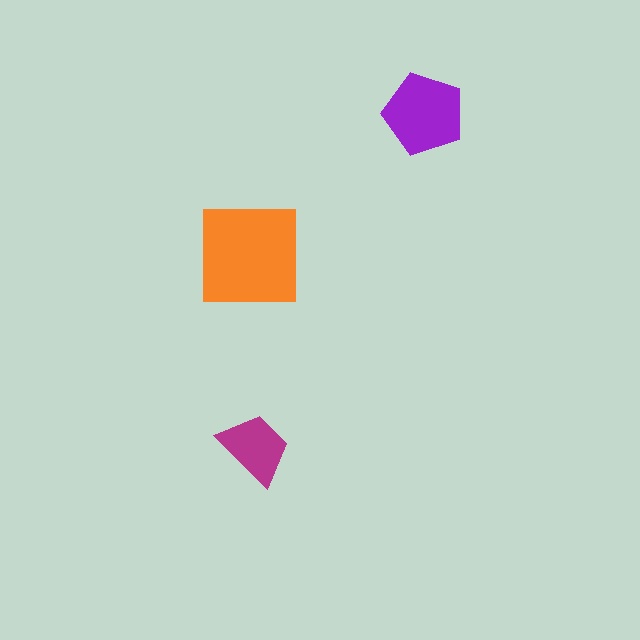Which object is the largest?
The orange square.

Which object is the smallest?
The magenta trapezoid.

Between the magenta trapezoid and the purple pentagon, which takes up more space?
The purple pentagon.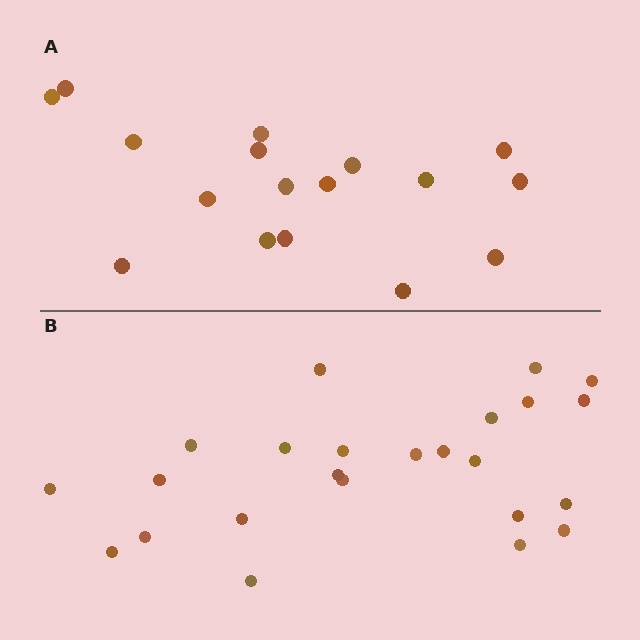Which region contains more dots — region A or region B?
Region B (the bottom region) has more dots.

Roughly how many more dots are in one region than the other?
Region B has roughly 8 or so more dots than region A.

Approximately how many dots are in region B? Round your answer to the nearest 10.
About 20 dots. (The exact count is 24, which rounds to 20.)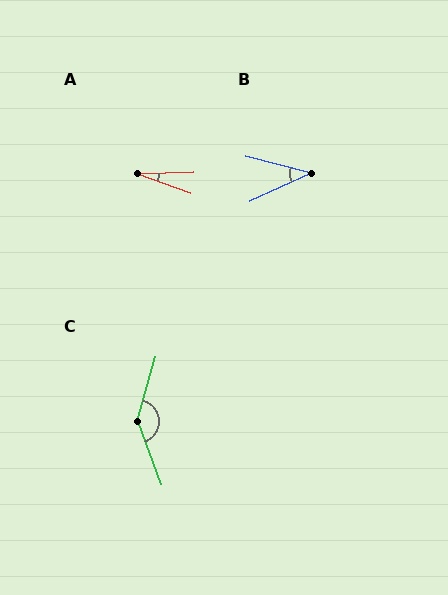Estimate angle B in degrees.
Approximately 39 degrees.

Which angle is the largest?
C, at approximately 144 degrees.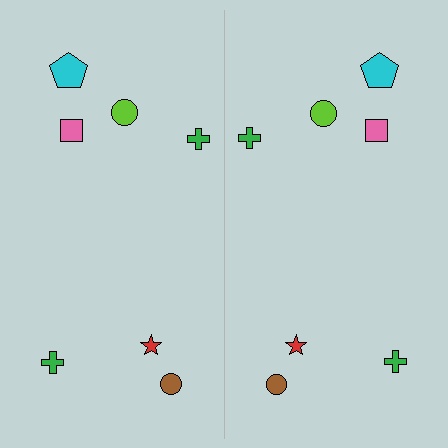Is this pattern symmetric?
Yes, this pattern has bilateral (reflection) symmetry.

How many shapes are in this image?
There are 14 shapes in this image.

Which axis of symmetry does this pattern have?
The pattern has a vertical axis of symmetry running through the center of the image.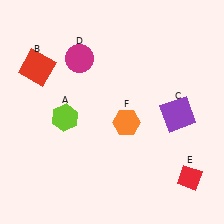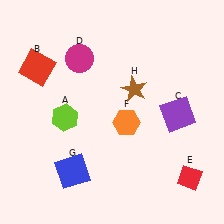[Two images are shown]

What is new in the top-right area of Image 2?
A brown star (H) was added in the top-right area of Image 2.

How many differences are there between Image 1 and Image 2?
There are 2 differences between the two images.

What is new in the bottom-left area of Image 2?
A blue square (G) was added in the bottom-left area of Image 2.